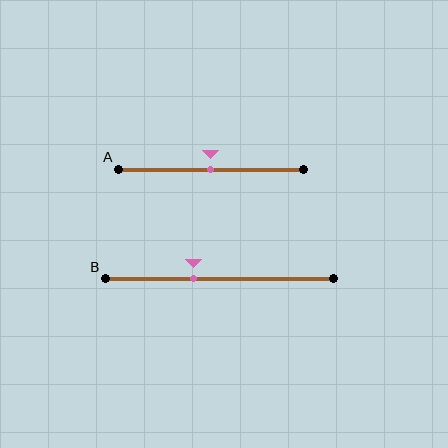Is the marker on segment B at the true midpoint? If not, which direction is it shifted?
No, the marker on segment B is shifted to the left by about 11% of the segment length.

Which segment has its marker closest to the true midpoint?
Segment A has its marker closest to the true midpoint.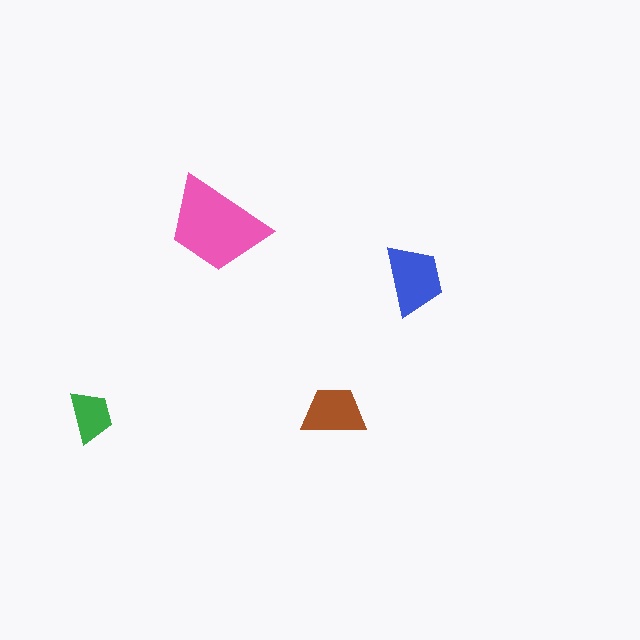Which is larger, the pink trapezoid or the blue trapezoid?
The pink one.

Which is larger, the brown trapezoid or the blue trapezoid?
The blue one.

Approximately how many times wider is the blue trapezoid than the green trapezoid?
About 1.5 times wider.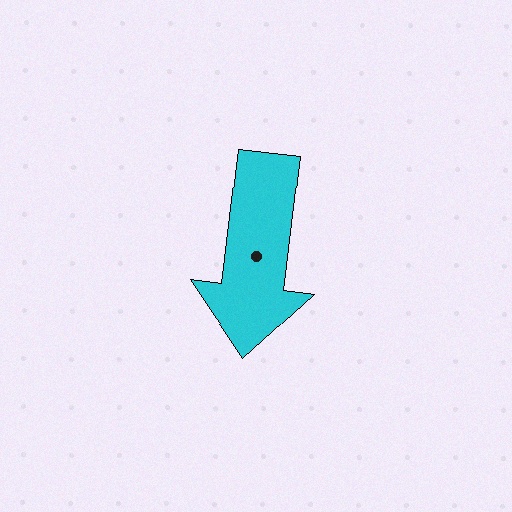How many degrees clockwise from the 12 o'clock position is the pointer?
Approximately 187 degrees.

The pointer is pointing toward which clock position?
Roughly 6 o'clock.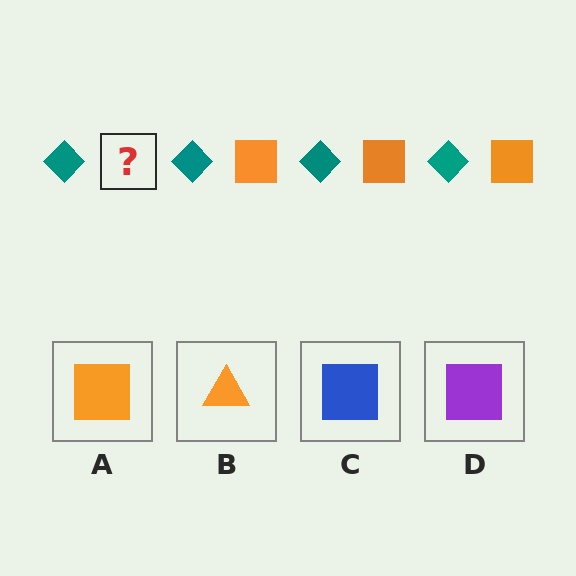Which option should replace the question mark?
Option A.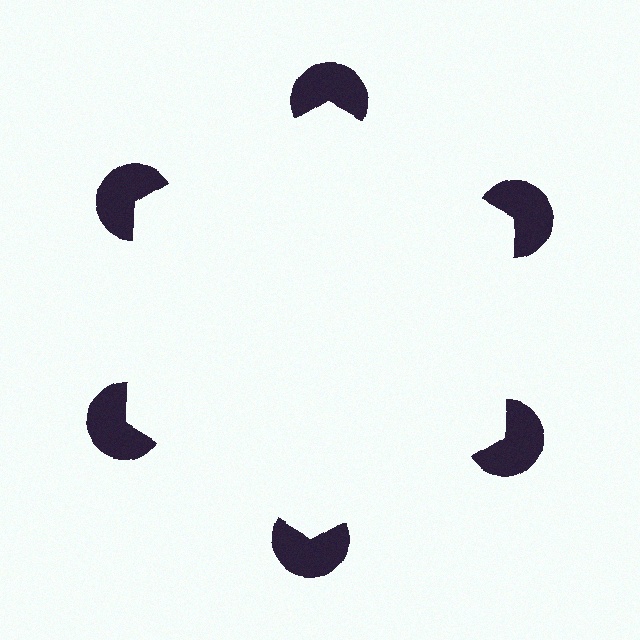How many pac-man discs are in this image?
There are 6 — one at each vertex of the illusory hexagon.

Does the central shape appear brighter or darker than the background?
It typically appears slightly brighter than the background, even though no actual brightness change is drawn.